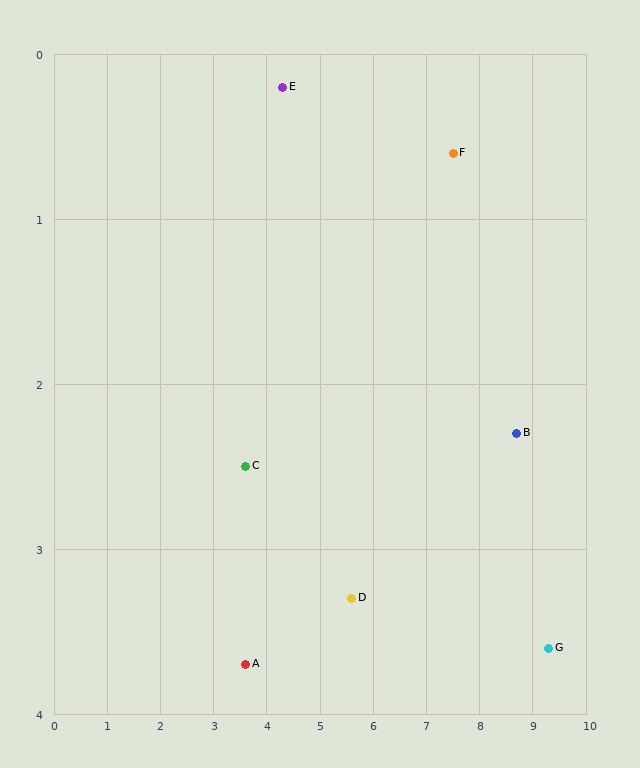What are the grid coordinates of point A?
Point A is at approximately (3.6, 3.7).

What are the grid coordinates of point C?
Point C is at approximately (3.6, 2.5).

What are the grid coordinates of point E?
Point E is at approximately (4.3, 0.2).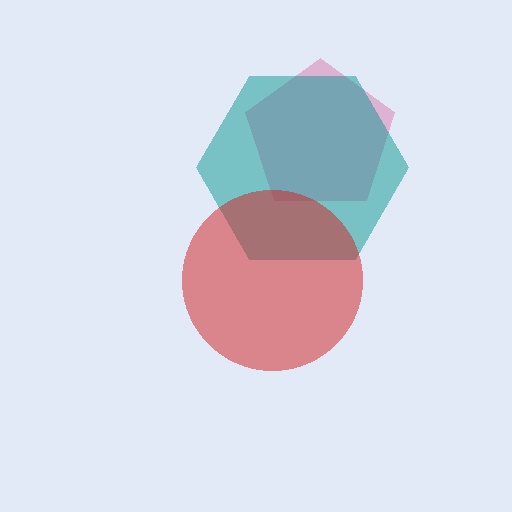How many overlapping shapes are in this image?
There are 3 overlapping shapes in the image.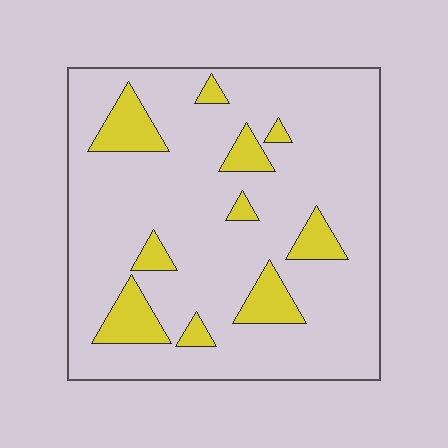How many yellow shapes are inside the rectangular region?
10.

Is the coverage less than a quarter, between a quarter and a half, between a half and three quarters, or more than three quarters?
Less than a quarter.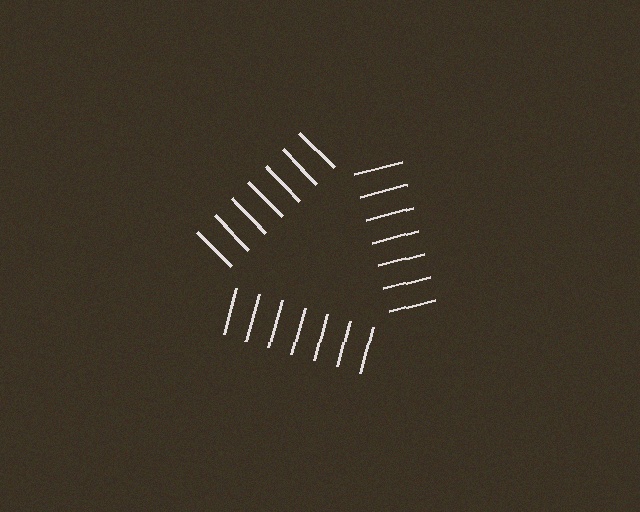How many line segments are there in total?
21 — 7 along each of the 3 edges.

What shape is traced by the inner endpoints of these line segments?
An illusory triangle — the line segments terminate on its edges but no continuous stroke is drawn.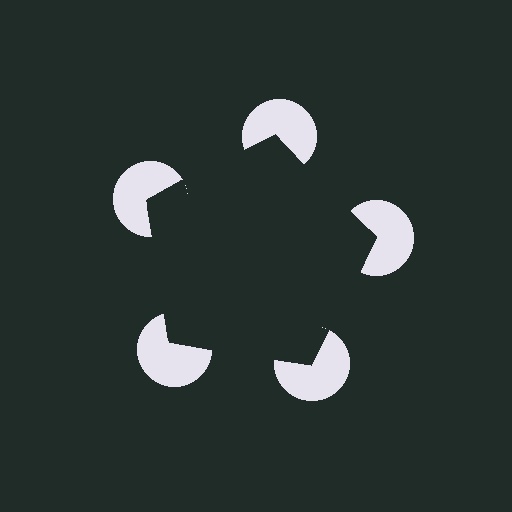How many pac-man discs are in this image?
There are 5 — one at each vertex of the illusory pentagon.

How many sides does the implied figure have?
5 sides.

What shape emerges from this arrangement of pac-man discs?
An illusory pentagon — its edges are inferred from the aligned wedge cuts in the pac-man discs, not physically drawn.